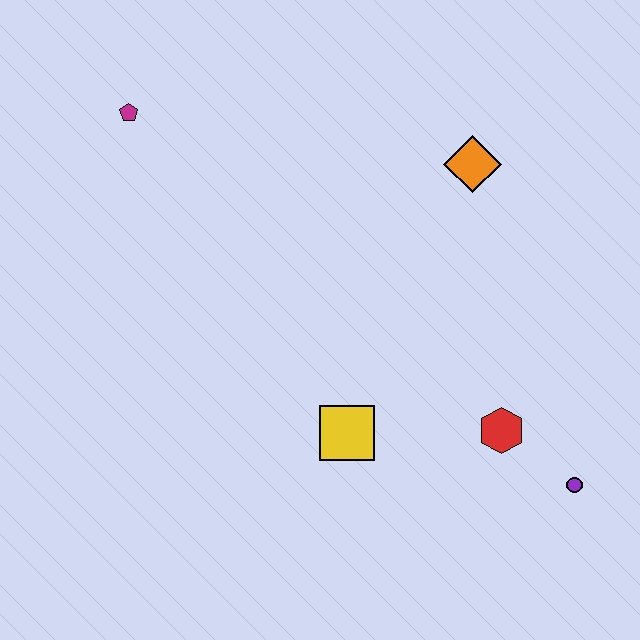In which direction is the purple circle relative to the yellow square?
The purple circle is to the right of the yellow square.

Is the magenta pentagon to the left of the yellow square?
Yes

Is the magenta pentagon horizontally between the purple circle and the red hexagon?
No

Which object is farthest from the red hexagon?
The magenta pentagon is farthest from the red hexagon.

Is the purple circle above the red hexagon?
No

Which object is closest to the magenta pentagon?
The orange diamond is closest to the magenta pentagon.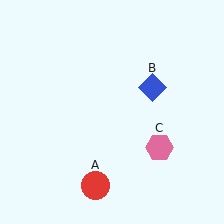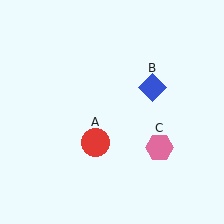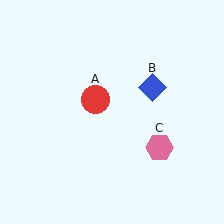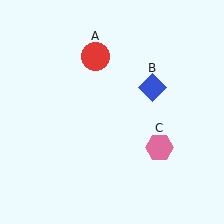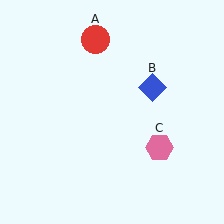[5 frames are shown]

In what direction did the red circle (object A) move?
The red circle (object A) moved up.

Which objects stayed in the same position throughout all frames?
Blue diamond (object B) and pink hexagon (object C) remained stationary.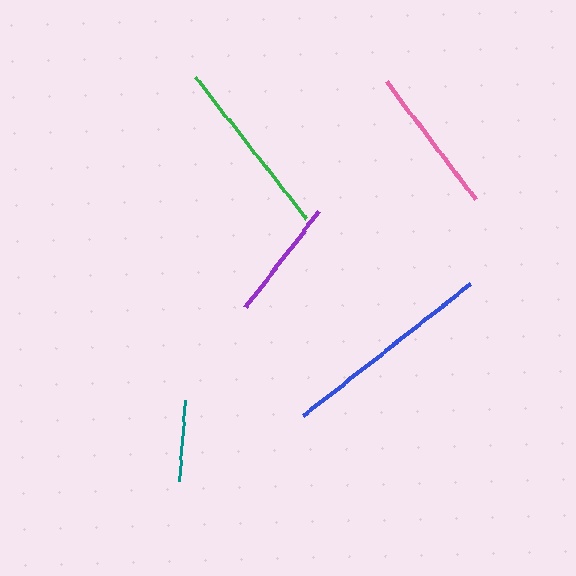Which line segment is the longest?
The blue line is the longest at approximately 212 pixels.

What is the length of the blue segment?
The blue segment is approximately 212 pixels long.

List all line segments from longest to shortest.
From longest to shortest: blue, green, pink, purple, teal.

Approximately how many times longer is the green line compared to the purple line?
The green line is approximately 1.5 times the length of the purple line.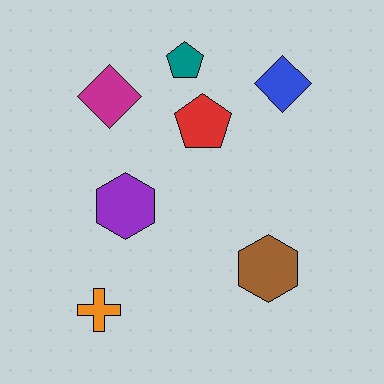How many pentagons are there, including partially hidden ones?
There are 2 pentagons.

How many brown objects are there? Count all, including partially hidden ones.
There is 1 brown object.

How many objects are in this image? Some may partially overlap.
There are 7 objects.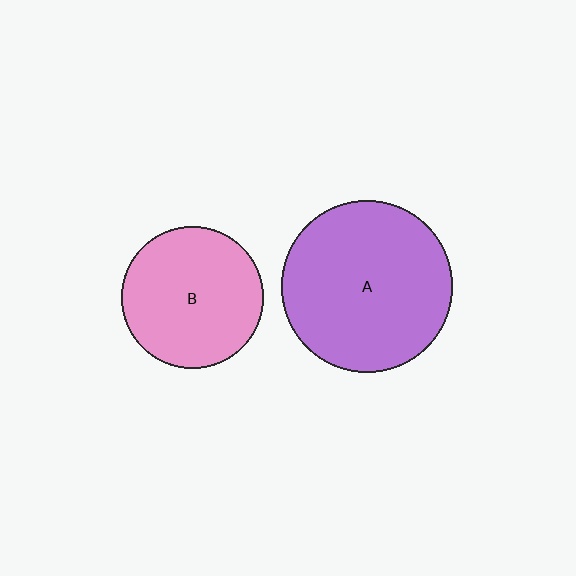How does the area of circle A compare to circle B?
Approximately 1.5 times.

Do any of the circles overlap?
No, none of the circles overlap.